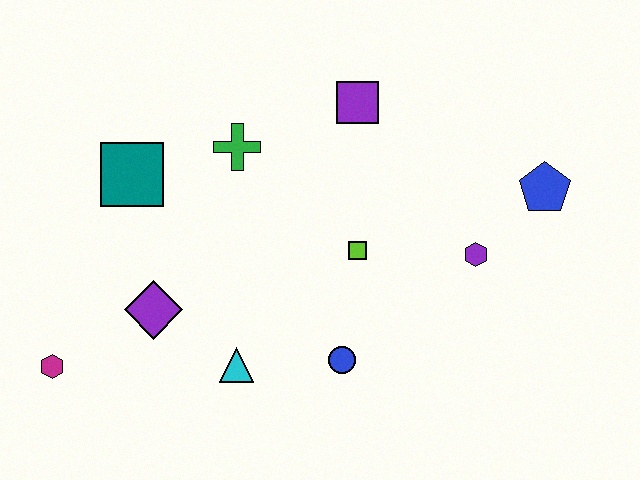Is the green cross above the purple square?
No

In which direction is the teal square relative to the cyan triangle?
The teal square is above the cyan triangle.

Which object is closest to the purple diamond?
The cyan triangle is closest to the purple diamond.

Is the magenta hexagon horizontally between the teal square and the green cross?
No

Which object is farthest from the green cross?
The blue pentagon is farthest from the green cross.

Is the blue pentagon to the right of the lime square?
Yes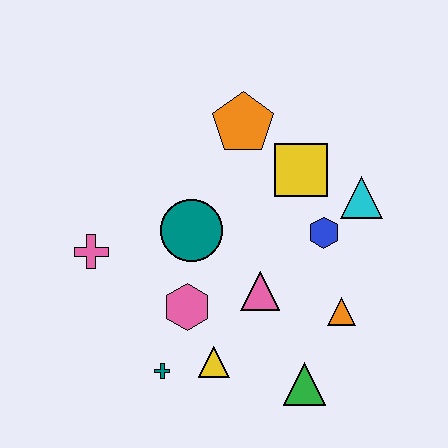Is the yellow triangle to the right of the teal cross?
Yes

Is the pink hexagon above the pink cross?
No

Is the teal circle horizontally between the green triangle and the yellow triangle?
No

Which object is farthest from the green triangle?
The orange pentagon is farthest from the green triangle.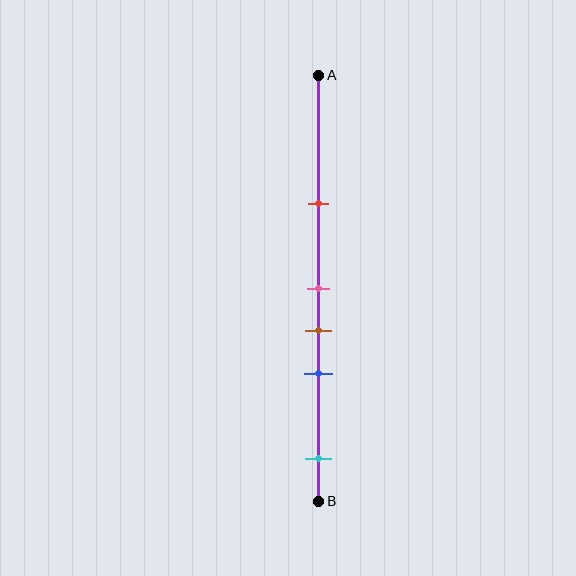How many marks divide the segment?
There are 5 marks dividing the segment.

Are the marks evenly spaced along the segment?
No, the marks are not evenly spaced.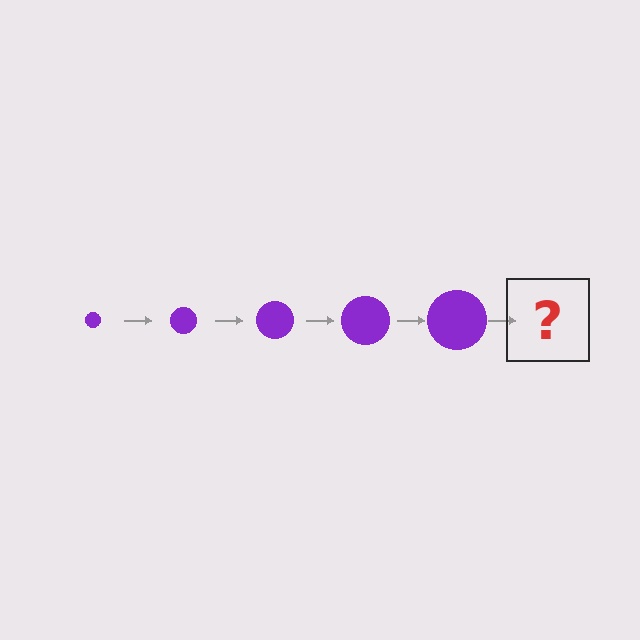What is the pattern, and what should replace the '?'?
The pattern is that the circle gets progressively larger each step. The '?' should be a purple circle, larger than the previous one.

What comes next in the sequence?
The next element should be a purple circle, larger than the previous one.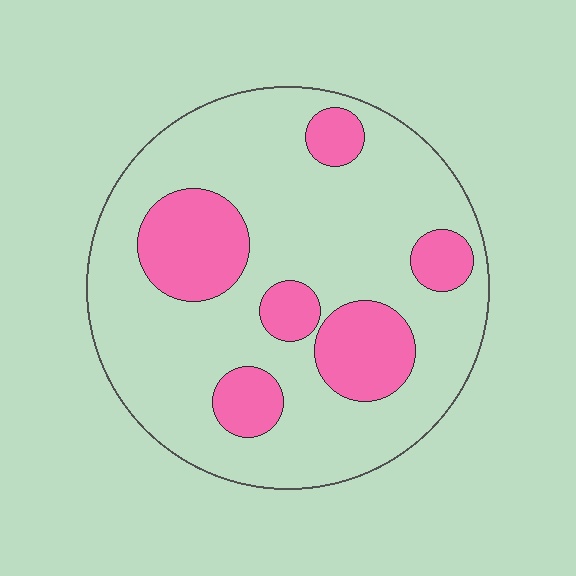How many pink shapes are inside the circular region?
6.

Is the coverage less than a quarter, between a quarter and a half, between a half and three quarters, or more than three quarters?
Less than a quarter.